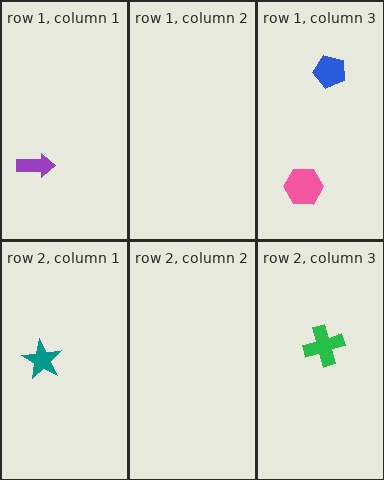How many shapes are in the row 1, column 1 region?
1.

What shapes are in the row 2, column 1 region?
The teal star.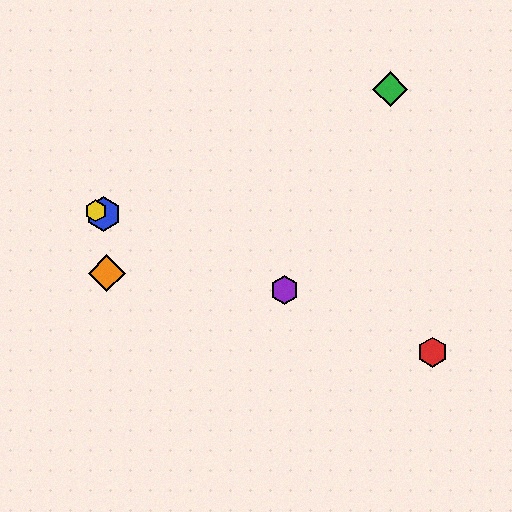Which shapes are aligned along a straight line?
The red hexagon, the blue hexagon, the yellow hexagon, the purple hexagon are aligned along a straight line.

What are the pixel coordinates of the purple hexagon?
The purple hexagon is at (284, 290).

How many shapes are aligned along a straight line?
4 shapes (the red hexagon, the blue hexagon, the yellow hexagon, the purple hexagon) are aligned along a straight line.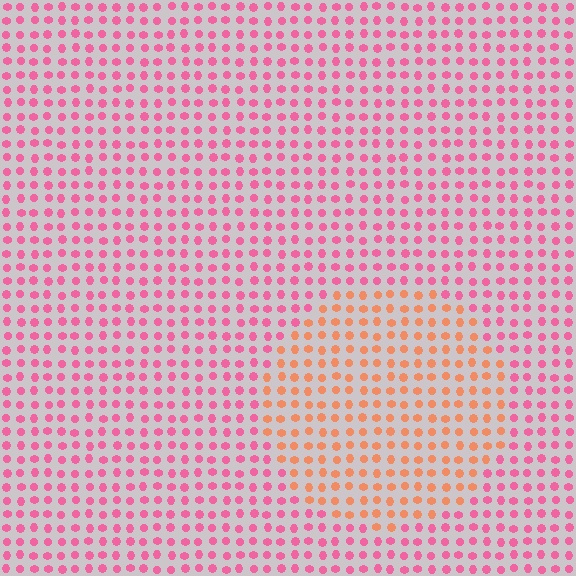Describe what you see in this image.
The image is filled with small pink elements in a uniform arrangement. A circle-shaped region is visible where the elements are tinted to a slightly different hue, forming a subtle color boundary.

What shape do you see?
I see a circle.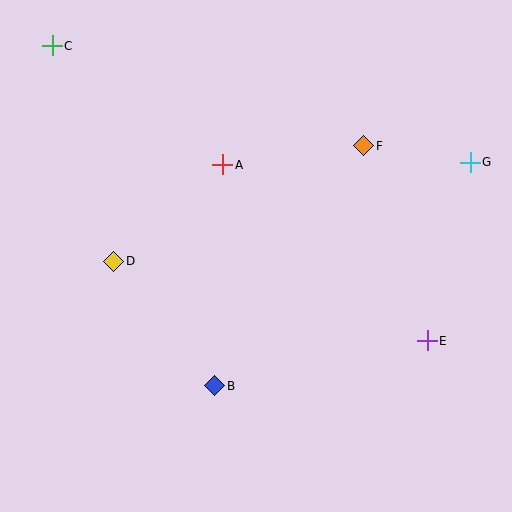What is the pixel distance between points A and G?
The distance between A and G is 247 pixels.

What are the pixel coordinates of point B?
Point B is at (215, 386).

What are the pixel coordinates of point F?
Point F is at (364, 146).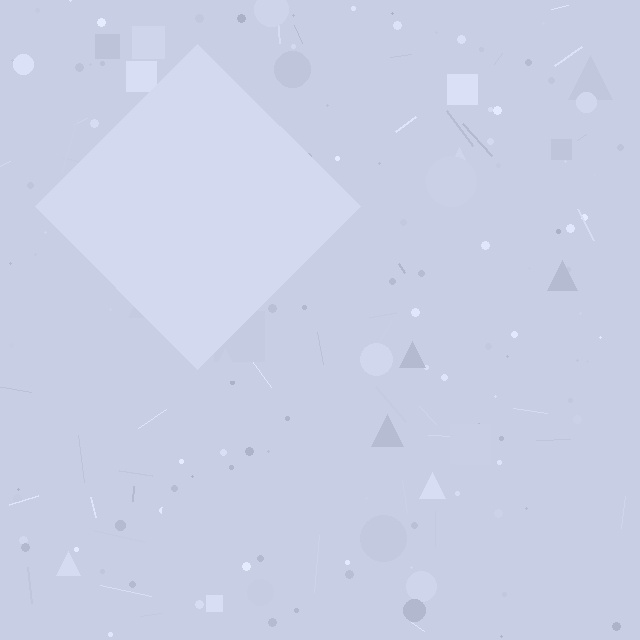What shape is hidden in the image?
A diamond is hidden in the image.